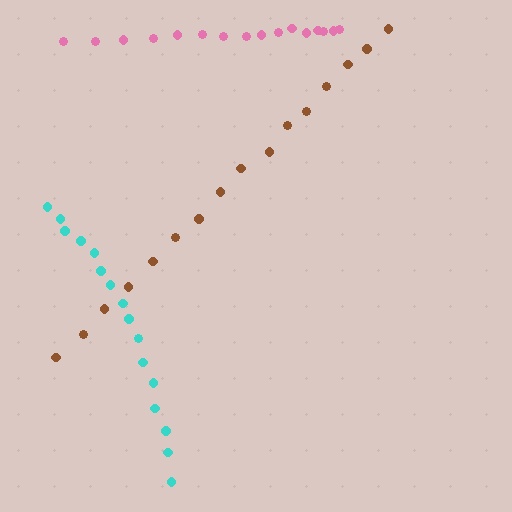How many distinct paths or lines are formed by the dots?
There are 3 distinct paths.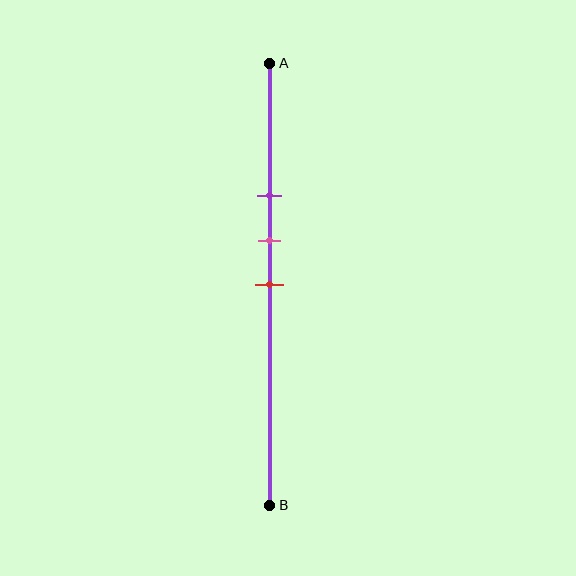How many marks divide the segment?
There are 3 marks dividing the segment.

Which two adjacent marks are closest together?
The pink and red marks are the closest adjacent pair.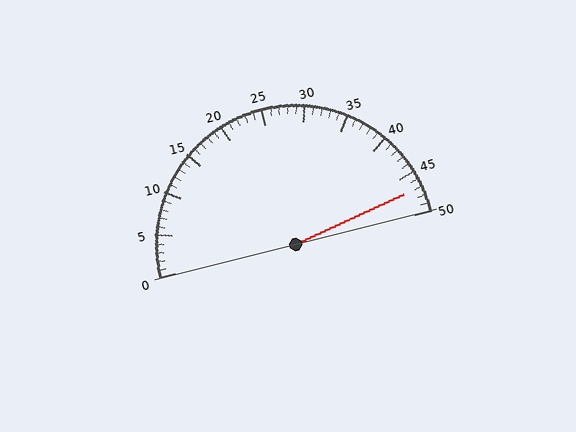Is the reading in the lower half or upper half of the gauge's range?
The reading is in the upper half of the range (0 to 50).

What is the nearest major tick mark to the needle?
The nearest major tick mark is 45.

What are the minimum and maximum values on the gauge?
The gauge ranges from 0 to 50.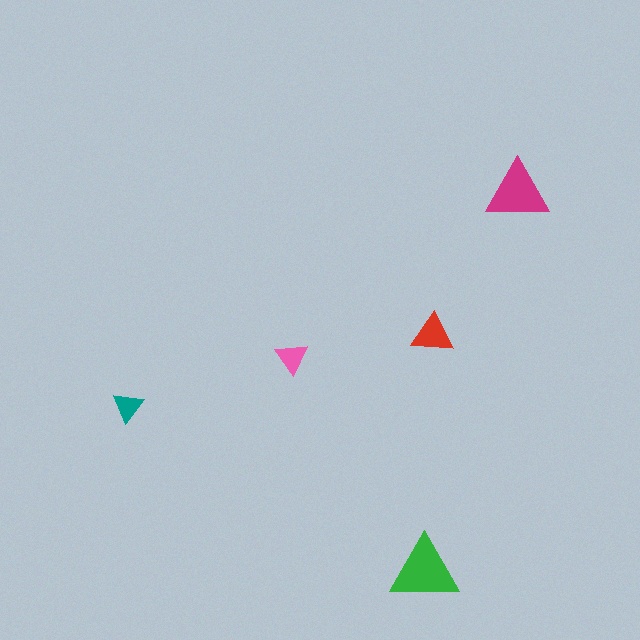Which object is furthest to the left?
The teal triangle is leftmost.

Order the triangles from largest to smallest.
the green one, the magenta one, the red one, the pink one, the teal one.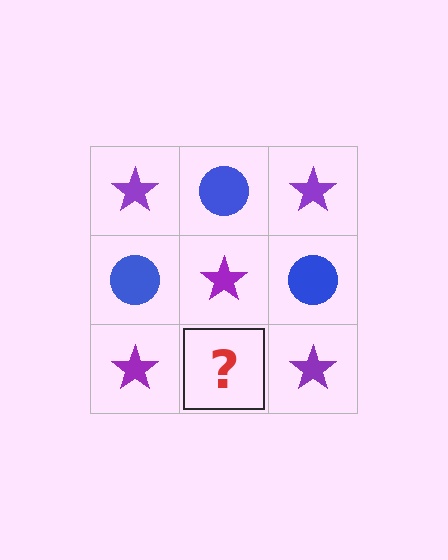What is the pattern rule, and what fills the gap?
The rule is that it alternates purple star and blue circle in a checkerboard pattern. The gap should be filled with a blue circle.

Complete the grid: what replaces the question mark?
The question mark should be replaced with a blue circle.